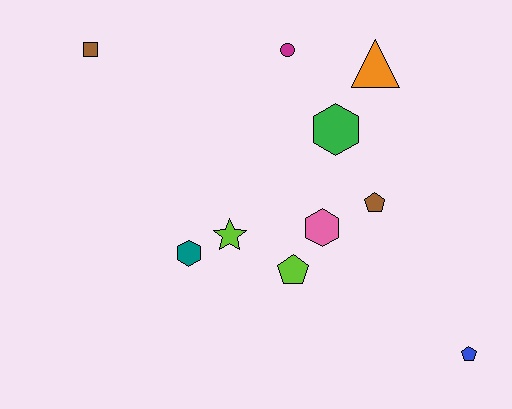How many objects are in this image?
There are 10 objects.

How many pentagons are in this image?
There are 3 pentagons.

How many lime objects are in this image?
There are 2 lime objects.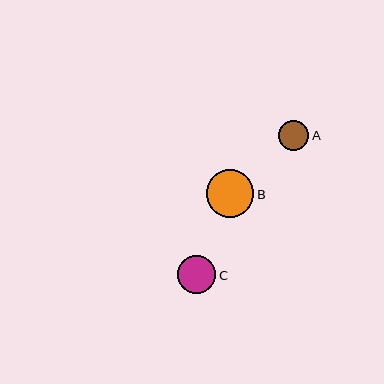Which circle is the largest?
Circle B is the largest with a size of approximately 48 pixels.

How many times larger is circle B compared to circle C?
Circle B is approximately 1.3 times the size of circle C.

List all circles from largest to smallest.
From largest to smallest: B, C, A.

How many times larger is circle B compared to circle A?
Circle B is approximately 1.6 times the size of circle A.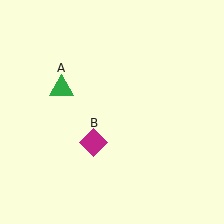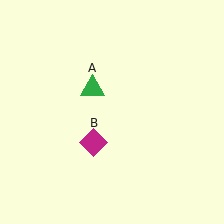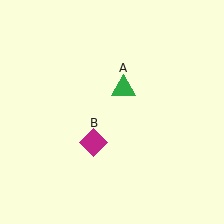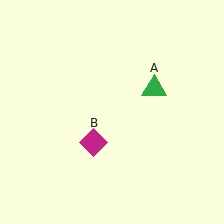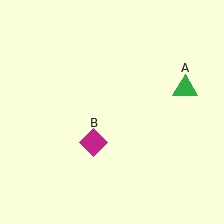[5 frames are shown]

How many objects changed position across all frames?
1 object changed position: green triangle (object A).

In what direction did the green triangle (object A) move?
The green triangle (object A) moved right.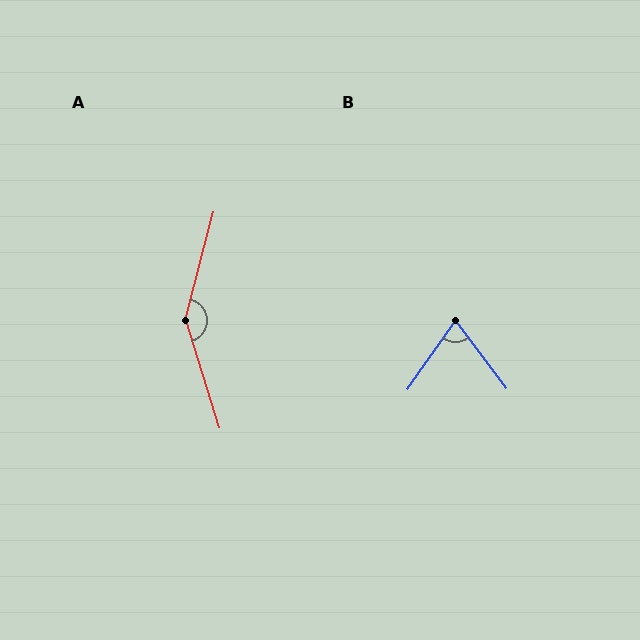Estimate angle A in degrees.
Approximately 148 degrees.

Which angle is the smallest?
B, at approximately 72 degrees.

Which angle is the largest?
A, at approximately 148 degrees.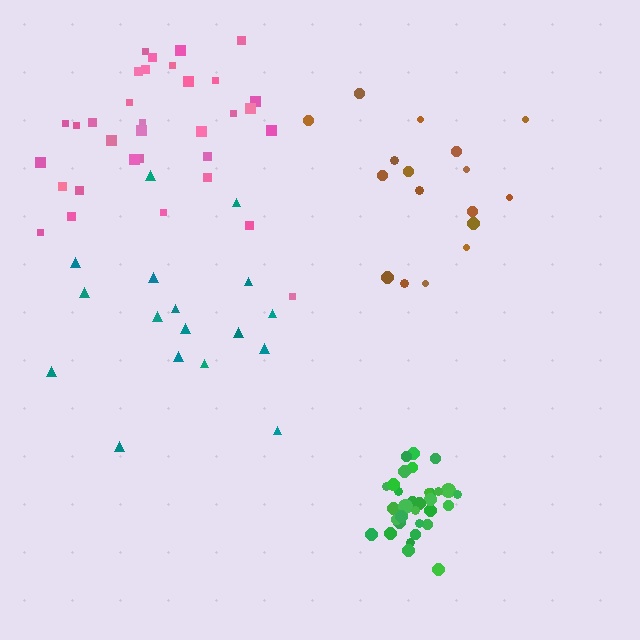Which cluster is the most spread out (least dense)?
Teal.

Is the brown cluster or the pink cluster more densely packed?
Pink.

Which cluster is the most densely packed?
Green.